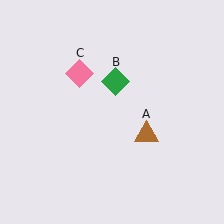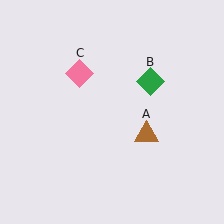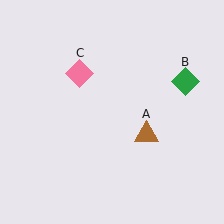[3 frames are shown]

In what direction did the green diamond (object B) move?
The green diamond (object B) moved right.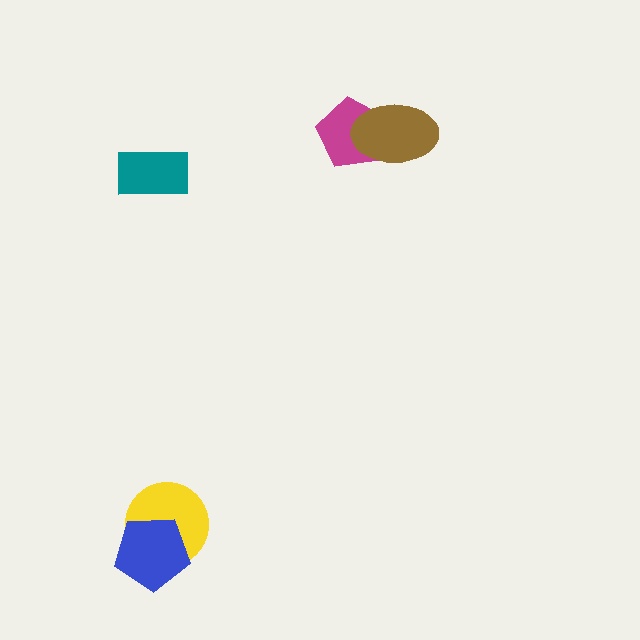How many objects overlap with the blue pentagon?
1 object overlaps with the blue pentagon.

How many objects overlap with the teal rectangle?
0 objects overlap with the teal rectangle.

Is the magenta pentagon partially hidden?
Yes, it is partially covered by another shape.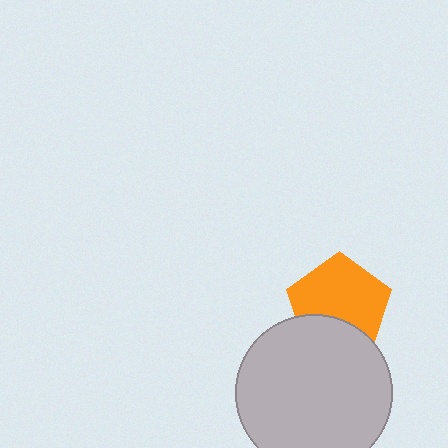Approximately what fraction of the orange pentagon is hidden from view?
Roughly 31% of the orange pentagon is hidden behind the light gray circle.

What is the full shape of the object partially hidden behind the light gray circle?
The partially hidden object is an orange pentagon.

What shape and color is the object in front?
The object in front is a light gray circle.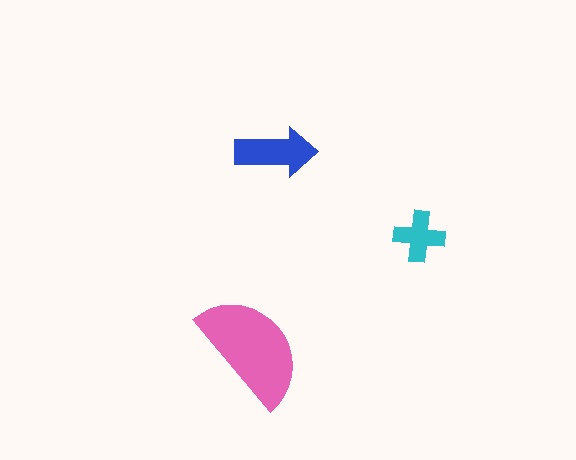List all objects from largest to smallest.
The pink semicircle, the blue arrow, the cyan cross.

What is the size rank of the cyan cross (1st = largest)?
3rd.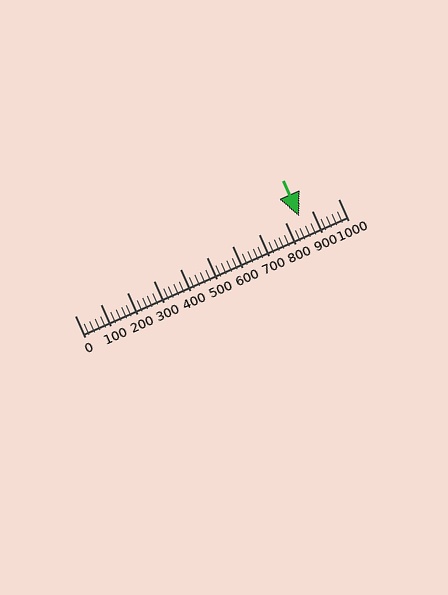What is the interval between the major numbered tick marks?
The major tick marks are spaced 100 units apart.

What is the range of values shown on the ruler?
The ruler shows values from 0 to 1000.